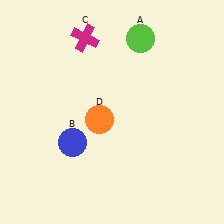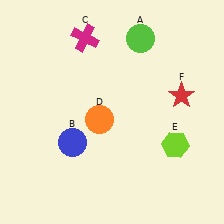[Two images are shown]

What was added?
A lime hexagon (E), a red star (F) were added in Image 2.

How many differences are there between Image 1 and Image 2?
There are 2 differences between the two images.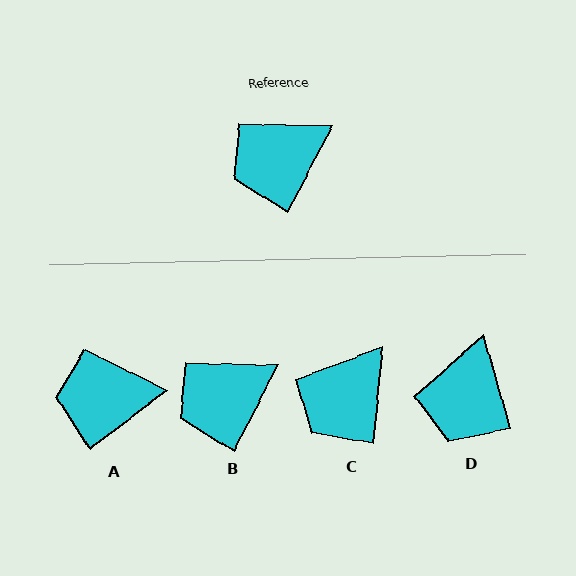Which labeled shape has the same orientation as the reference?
B.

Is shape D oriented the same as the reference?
No, it is off by about 43 degrees.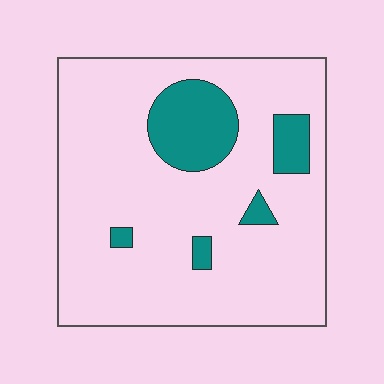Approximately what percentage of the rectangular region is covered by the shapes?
Approximately 15%.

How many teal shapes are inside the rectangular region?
5.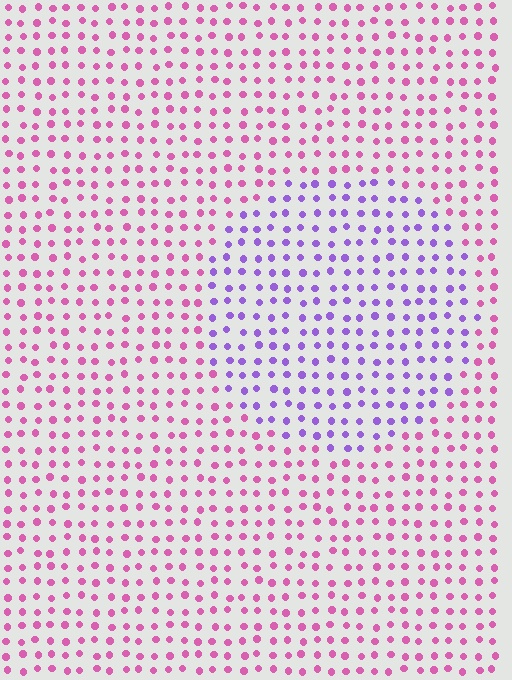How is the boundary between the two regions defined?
The boundary is defined purely by a slight shift in hue (about 51 degrees). Spacing, size, and orientation are identical on both sides.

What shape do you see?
I see a circle.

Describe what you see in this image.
The image is filled with small pink elements in a uniform arrangement. A circle-shaped region is visible where the elements are tinted to a slightly different hue, forming a subtle color boundary.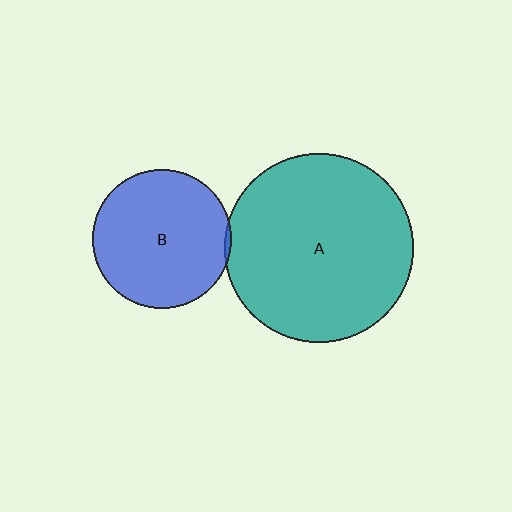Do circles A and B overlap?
Yes.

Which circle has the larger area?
Circle A (teal).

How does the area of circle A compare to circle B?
Approximately 1.8 times.